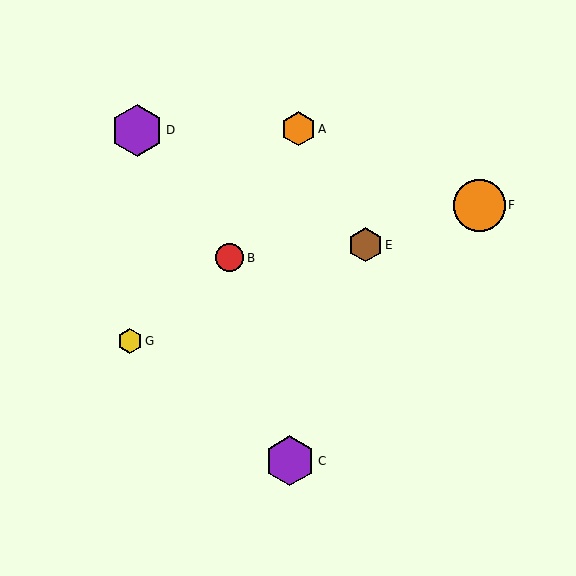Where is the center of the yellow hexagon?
The center of the yellow hexagon is at (130, 341).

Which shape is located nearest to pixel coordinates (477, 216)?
The orange circle (labeled F) at (479, 205) is nearest to that location.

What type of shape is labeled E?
Shape E is a brown hexagon.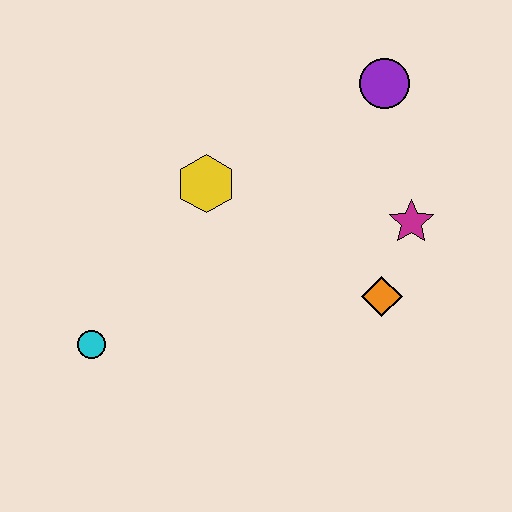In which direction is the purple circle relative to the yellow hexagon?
The purple circle is to the right of the yellow hexagon.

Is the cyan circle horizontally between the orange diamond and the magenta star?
No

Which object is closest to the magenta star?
The orange diamond is closest to the magenta star.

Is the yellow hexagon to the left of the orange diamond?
Yes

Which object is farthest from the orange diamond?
The cyan circle is farthest from the orange diamond.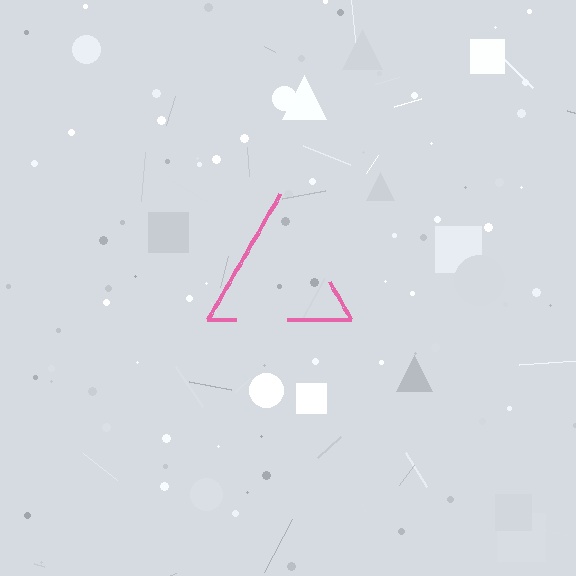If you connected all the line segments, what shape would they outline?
They would outline a triangle.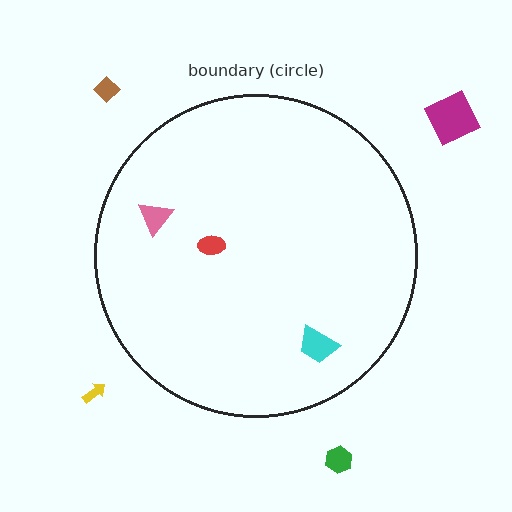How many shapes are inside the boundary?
3 inside, 4 outside.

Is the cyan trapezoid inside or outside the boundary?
Inside.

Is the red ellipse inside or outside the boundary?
Inside.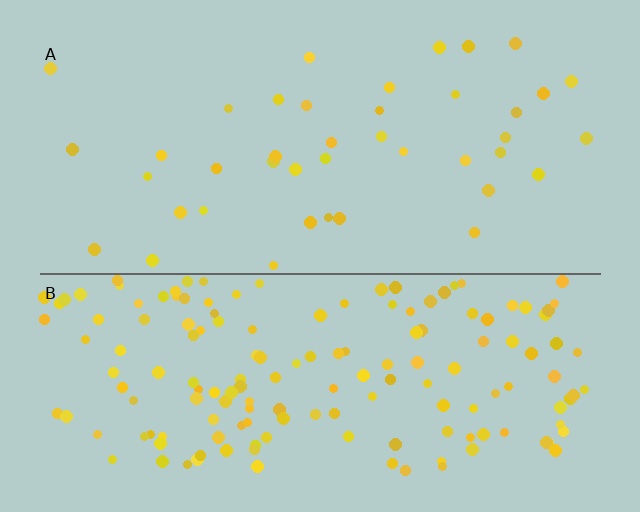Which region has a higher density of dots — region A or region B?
B (the bottom).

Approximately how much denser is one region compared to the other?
Approximately 3.9× — region B over region A.